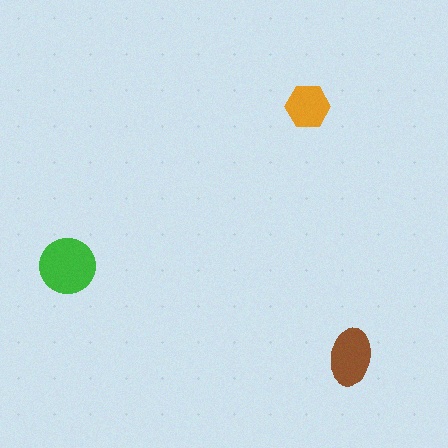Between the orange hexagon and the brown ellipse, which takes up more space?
The brown ellipse.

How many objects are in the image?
There are 3 objects in the image.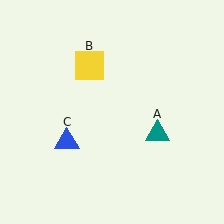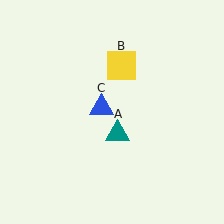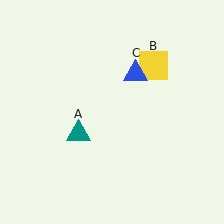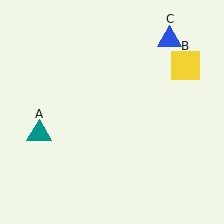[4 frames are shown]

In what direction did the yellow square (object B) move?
The yellow square (object B) moved right.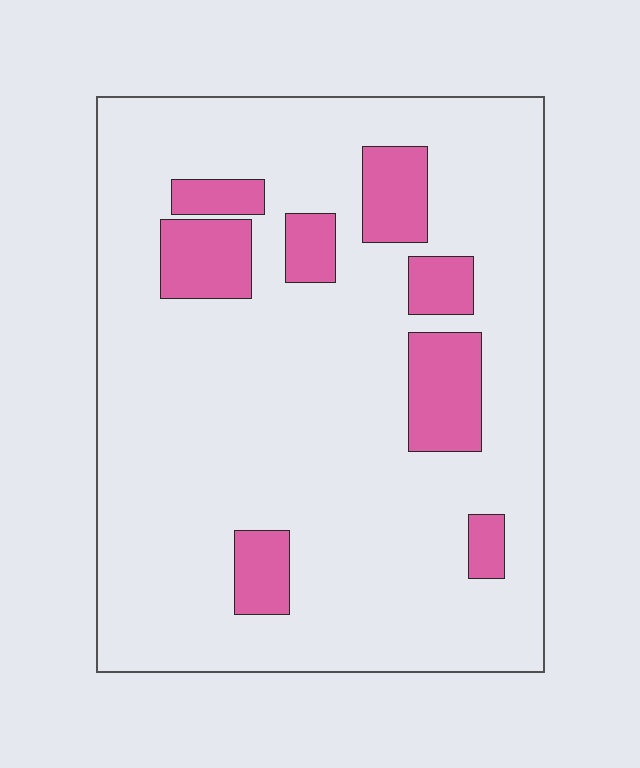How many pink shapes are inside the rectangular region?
8.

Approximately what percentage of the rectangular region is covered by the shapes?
Approximately 15%.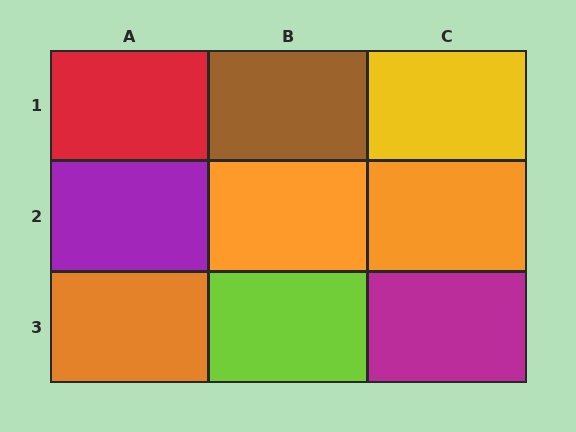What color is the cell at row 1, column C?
Yellow.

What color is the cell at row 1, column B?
Brown.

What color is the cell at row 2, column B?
Orange.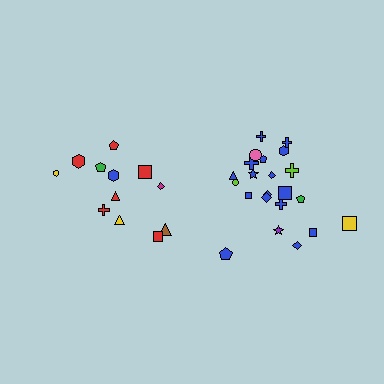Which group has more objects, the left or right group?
The right group.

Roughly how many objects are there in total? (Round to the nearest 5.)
Roughly 35 objects in total.